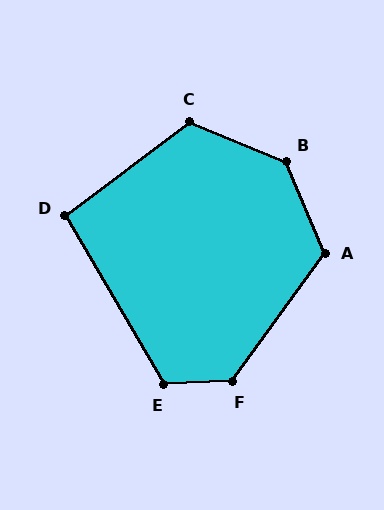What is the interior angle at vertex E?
Approximately 117 degrees (obtuse).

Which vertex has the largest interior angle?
B, at approximately 135 degrees.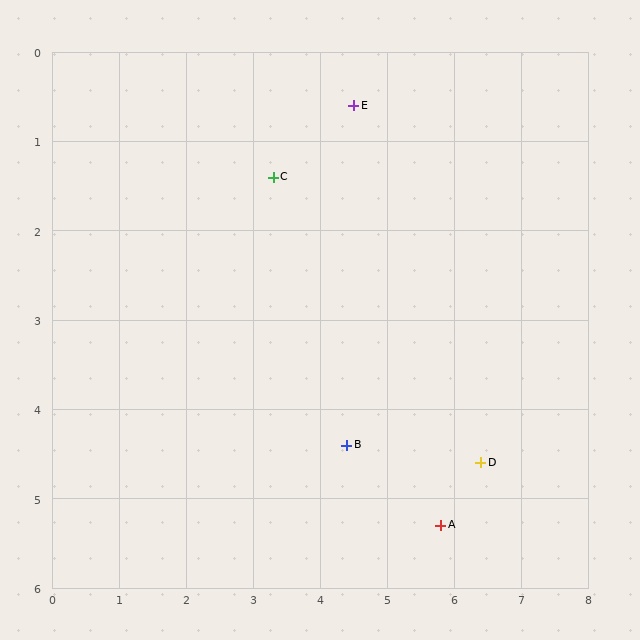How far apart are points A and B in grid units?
Points A and B are about 1.7 grid units apart.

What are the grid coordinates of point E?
Point E is at approximately (4.5, 0.6).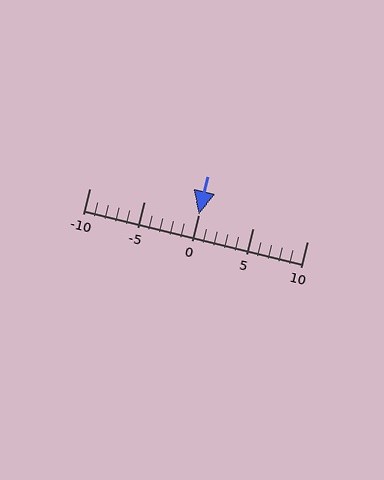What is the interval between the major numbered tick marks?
The major tick marks are spaced 5 units apart.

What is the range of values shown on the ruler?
The ruler shows values from -10 to 10.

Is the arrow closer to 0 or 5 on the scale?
The arrow is closer to 0.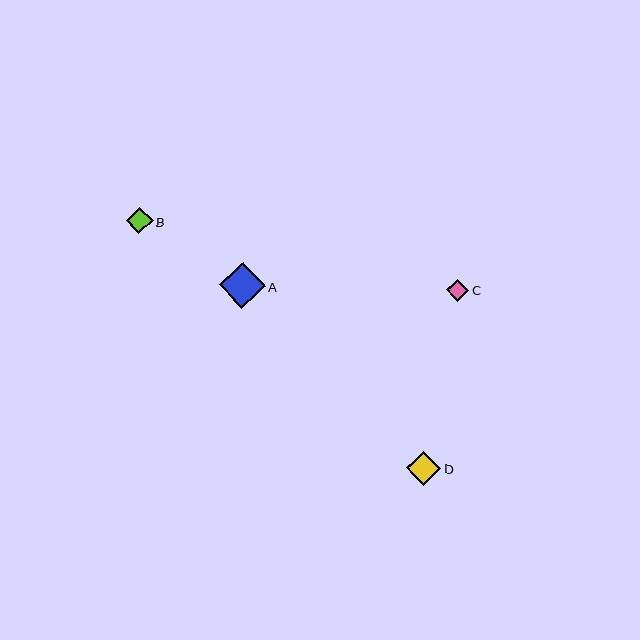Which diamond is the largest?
Diamond A is the largest with a size of approximately 46 pixels.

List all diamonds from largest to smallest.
From largest to smallest: A, D, B, C.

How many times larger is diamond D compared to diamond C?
Diamond D is approximately 1.6 times the size of diamond C.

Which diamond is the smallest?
Diamond C is the smallest with a size of approximately 22 pixels.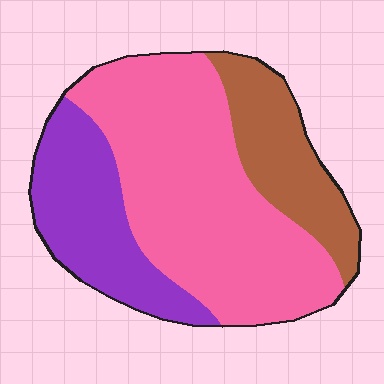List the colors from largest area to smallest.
From largest to smallest: pink, purple, brown.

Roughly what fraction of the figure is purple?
Purple covers 25% of the figure.